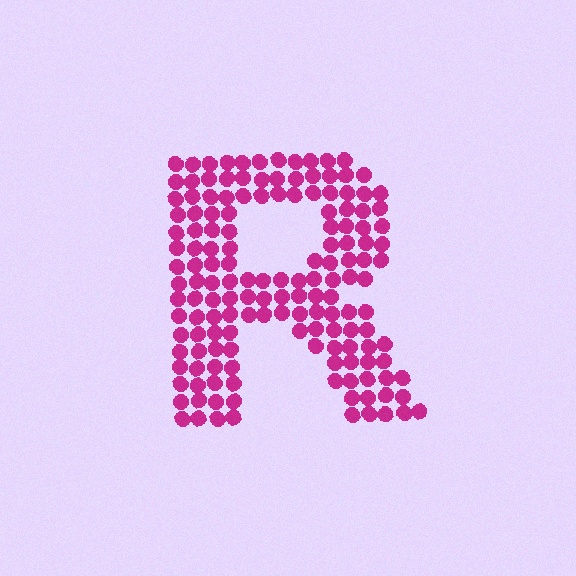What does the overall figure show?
The overall figure shows the letter R.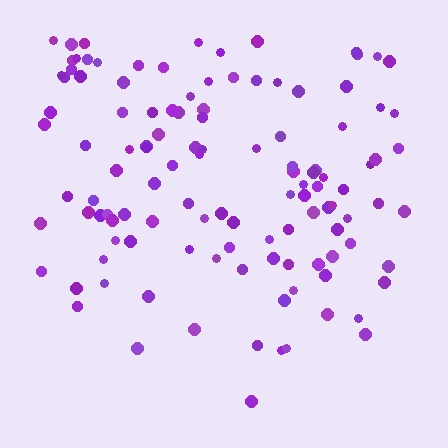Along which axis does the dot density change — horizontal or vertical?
Vertical.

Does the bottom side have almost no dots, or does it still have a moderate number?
Still a moderate number, just noticeably fewer than the top.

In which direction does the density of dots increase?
From bottom to top, with the top side densest.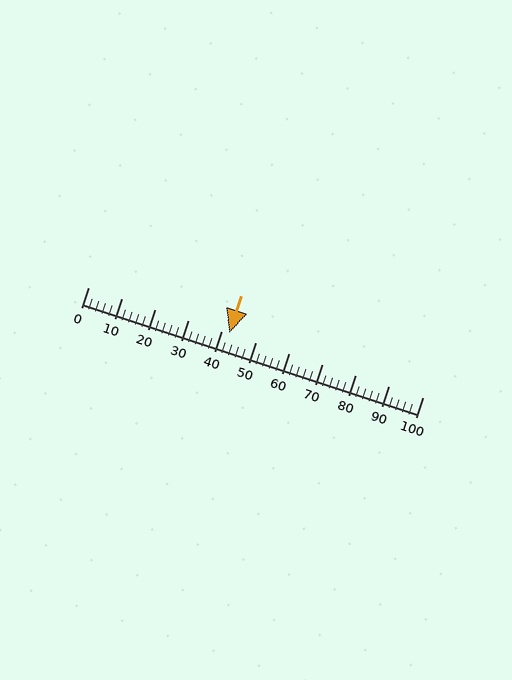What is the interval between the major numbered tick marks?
The major tick marks are spaced 10 units apart.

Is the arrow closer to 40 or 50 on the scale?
The arrow is closer to 40.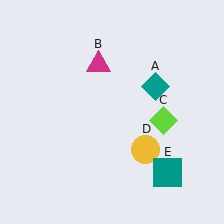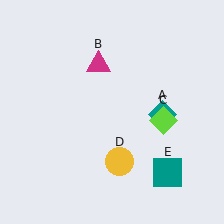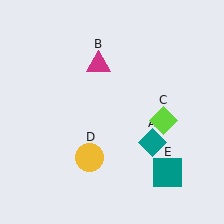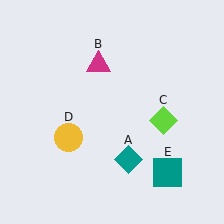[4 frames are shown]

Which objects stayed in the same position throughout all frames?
Magenta triangle (object B) and lime diamond (object C) and teal square (object E) remained stationary.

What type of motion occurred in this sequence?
The teal diamond (object A), yellow circle (object D) rotated clockwise around the center of the scene.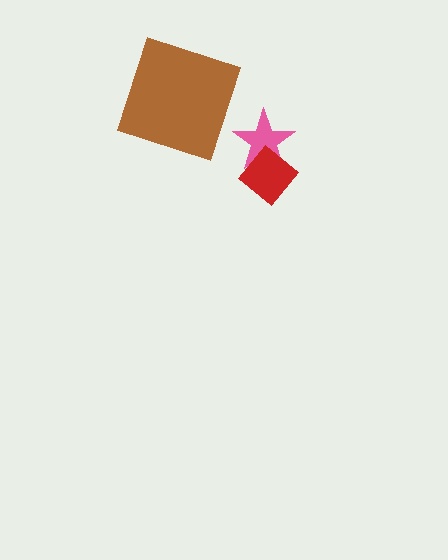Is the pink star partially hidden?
Yes, it is partially covered by another shape.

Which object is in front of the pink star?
The red diamond is in front of the pink star.